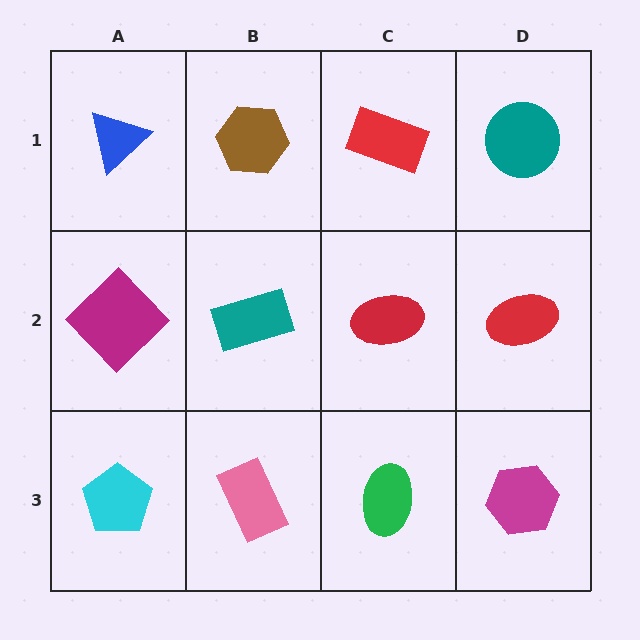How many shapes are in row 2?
4 shapes.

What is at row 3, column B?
A pink rectangle.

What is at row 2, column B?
A teal rectangle.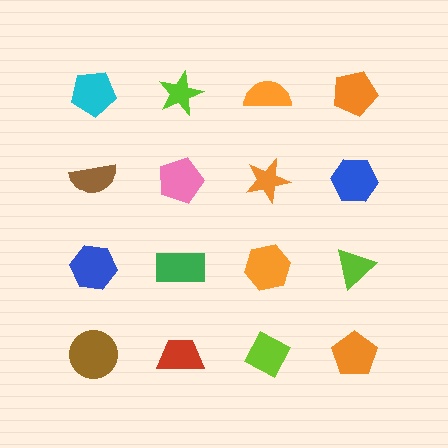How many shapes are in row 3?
4 shapes.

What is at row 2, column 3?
An orange star.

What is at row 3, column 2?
A green rectangle.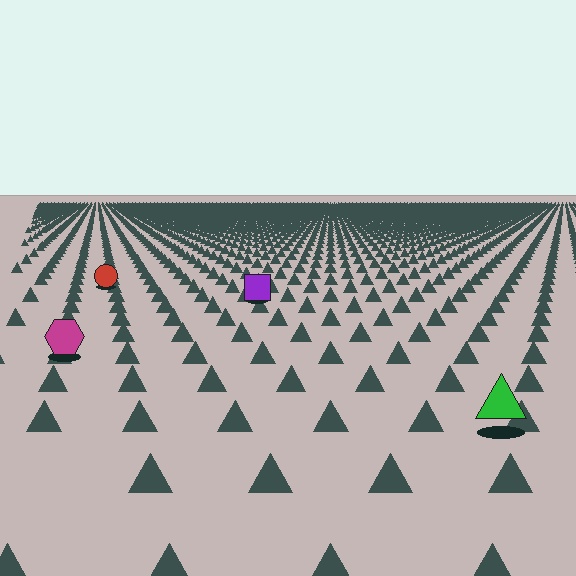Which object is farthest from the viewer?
The red circle is farthest from the viewer. It appears smaller and the ground texture around it is denser.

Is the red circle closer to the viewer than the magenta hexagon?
No. The magenta hexagon is closer — you can tell from the texture gradient: the ground texture is coarser near it.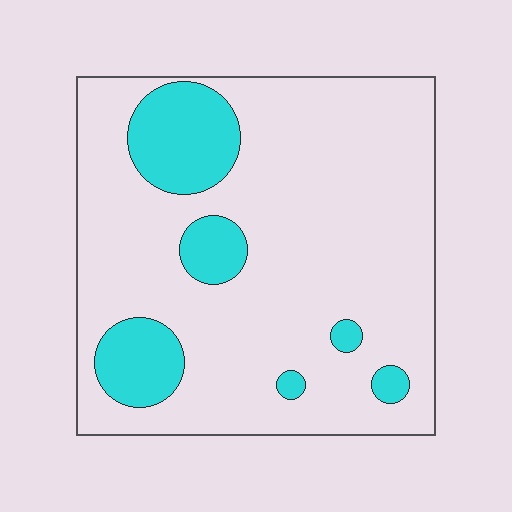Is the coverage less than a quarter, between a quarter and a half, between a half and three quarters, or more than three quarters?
Less than a quarter.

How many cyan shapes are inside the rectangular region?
6.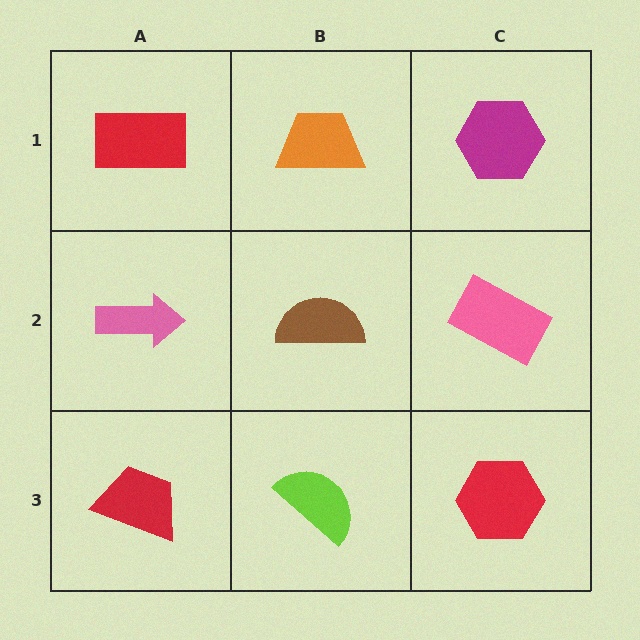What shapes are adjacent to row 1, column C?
A pink rectangle (row 2, column C), an orange trapezoid (row 1, column B).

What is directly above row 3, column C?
A pink rectangle.